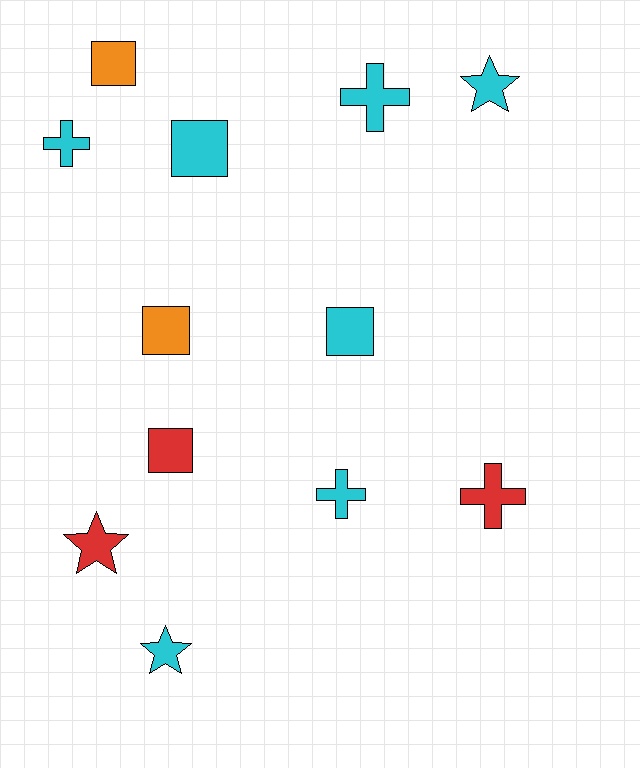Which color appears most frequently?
Cyan, with 7 objects.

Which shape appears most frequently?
Square, with 5 objects.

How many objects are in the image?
There are 12 objects.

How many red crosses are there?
There is 1 red cross.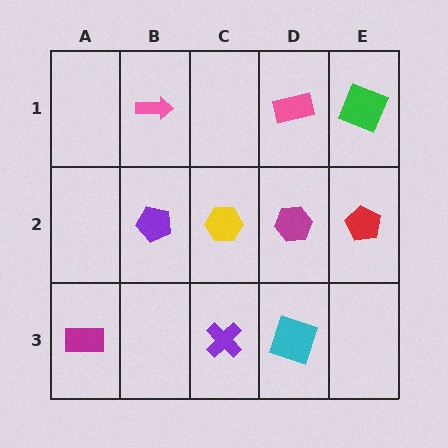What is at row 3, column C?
A purple cross.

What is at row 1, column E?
A green square.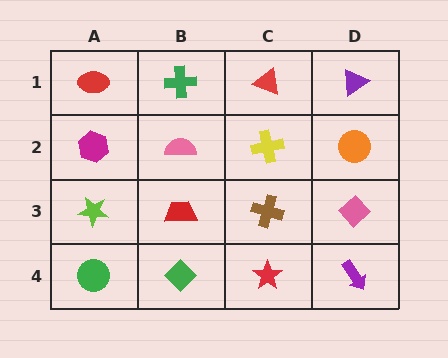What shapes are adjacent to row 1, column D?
An orange circle (row 2, column D), a red triangle (row 1, column C).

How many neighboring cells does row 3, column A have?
3.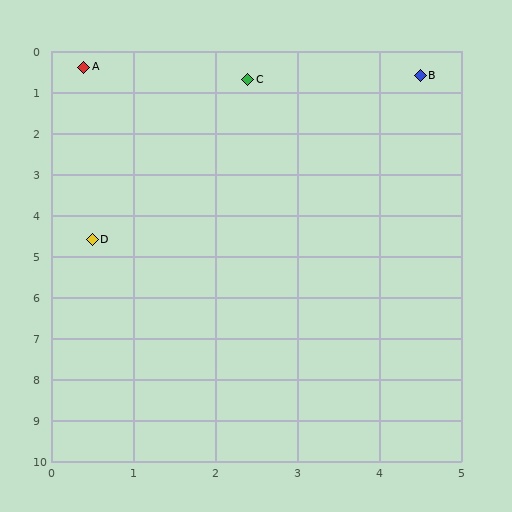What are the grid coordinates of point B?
Point B is at approximately (4.5, 0.6).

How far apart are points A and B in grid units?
Points A and B are about 4.1 grid units apart.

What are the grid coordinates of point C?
Point C is at approximately (2.4, 0.7).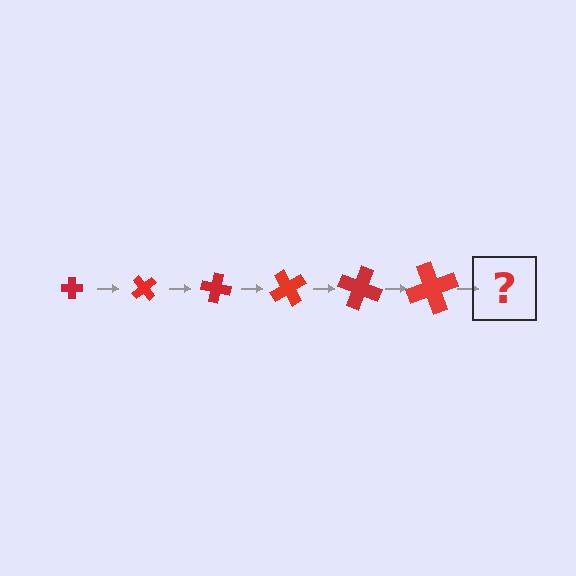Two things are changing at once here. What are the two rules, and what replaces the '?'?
The two rules are that the cross grows larger each step and it rotates 50 degrees each step. The '?' should be a cross, larger than the previous one and rotated 300 degrees from the start.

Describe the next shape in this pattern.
It should be a cross, larger than the previous one and rotated 300 degrees from the start.